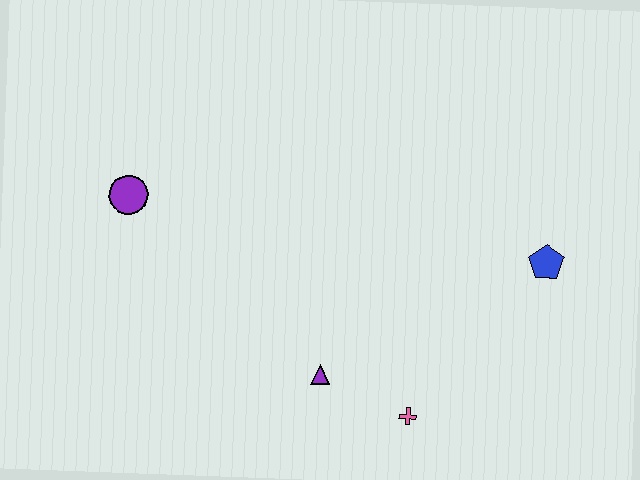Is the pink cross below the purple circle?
Yes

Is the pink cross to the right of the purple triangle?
Yes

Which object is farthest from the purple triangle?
The purple circle is farthest from the purple triangle.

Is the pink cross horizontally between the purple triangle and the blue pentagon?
Yes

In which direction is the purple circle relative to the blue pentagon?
The purple circle is to the left of the blue pentagon.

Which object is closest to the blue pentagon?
The pink cross is closest to the blue pentagon.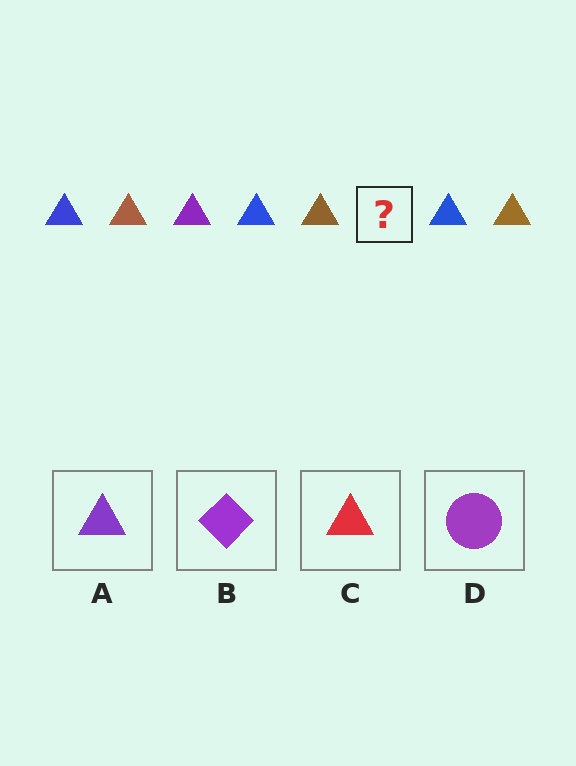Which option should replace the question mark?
Option A.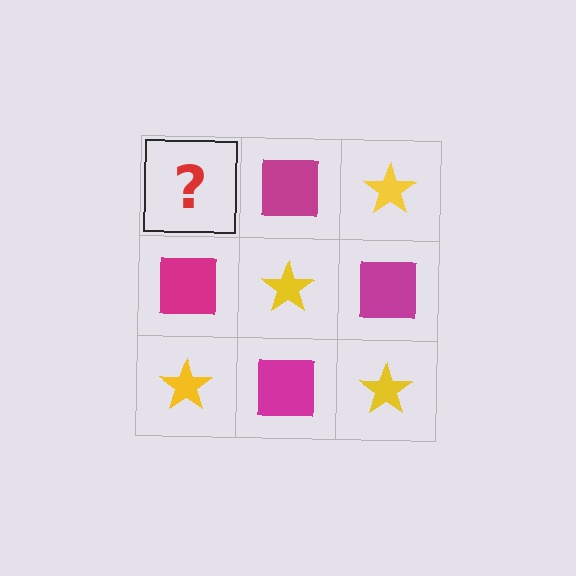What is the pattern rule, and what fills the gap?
The rule is that it alternates yellow star and magenta square in a checkerboard pattern. The gap should be filled with a yellow star.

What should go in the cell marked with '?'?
The missing cell should contain a yellow star.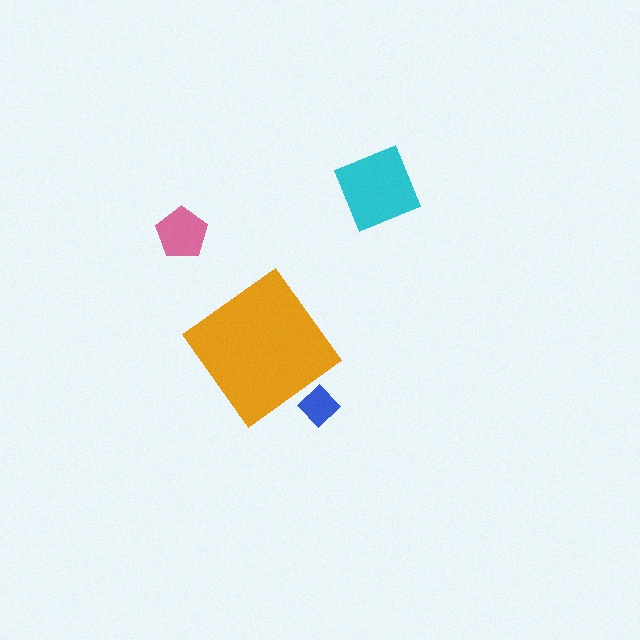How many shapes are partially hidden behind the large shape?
1 shape is partially hidden.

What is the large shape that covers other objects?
An orange diamond.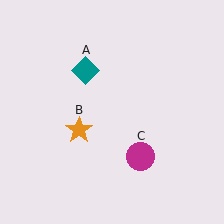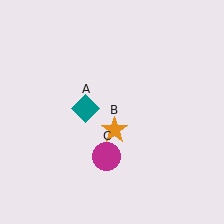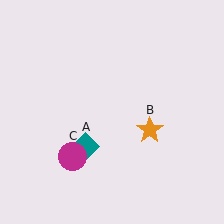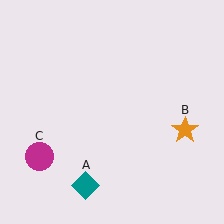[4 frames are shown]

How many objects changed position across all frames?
3 objects changed position: teal diamond (object A), orange star (object B), magenta circle (object C).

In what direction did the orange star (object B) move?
The orange star (object B) moved right.